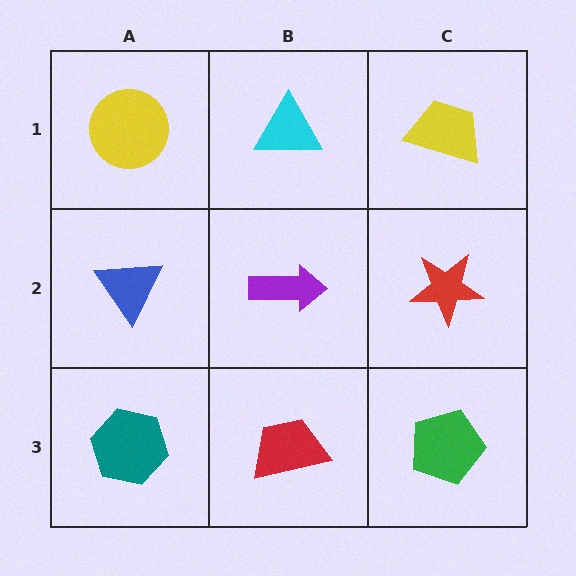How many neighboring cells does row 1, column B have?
3.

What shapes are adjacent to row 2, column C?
A yellow trapezoid (row 1, column C), a green pentagon (row 3, column C), a purple arrow (row 2, column B).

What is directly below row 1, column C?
A red star.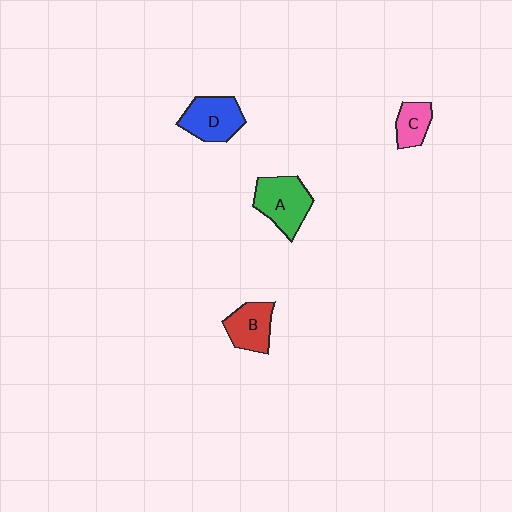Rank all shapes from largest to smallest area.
From largest to smallest: A (green), D (blue), B (red), C (pink).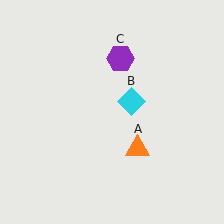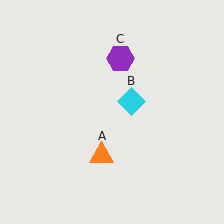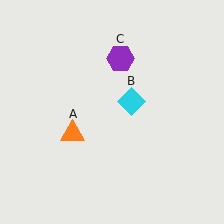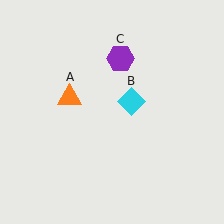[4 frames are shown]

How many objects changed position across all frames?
1 object changed position: orange triangle (object A).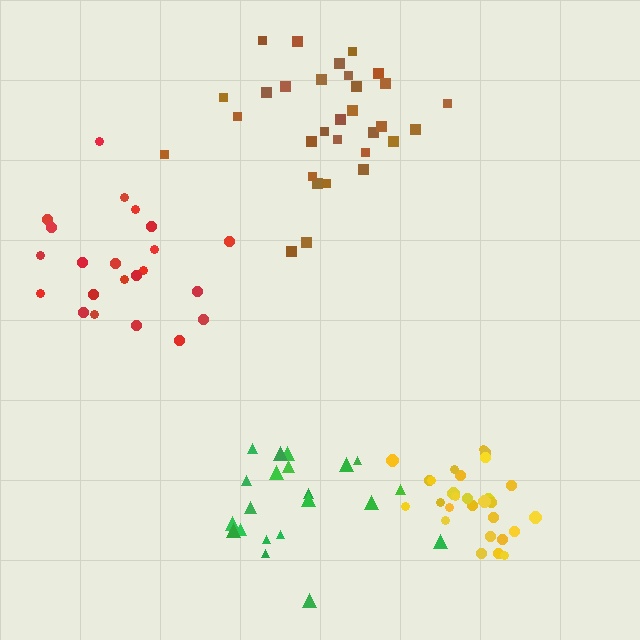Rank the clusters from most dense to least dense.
yellow, brown, red, green.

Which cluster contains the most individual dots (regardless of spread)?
Brown (31).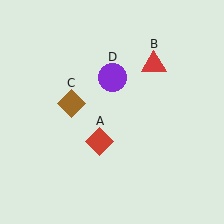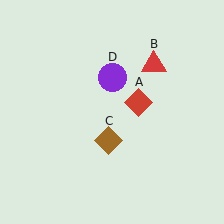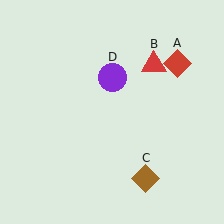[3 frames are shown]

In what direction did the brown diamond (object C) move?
The brown diamond (object C) moved down and to the right.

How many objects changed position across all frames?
2 objects changed position: red diamond (object A), brown diamond (object C).